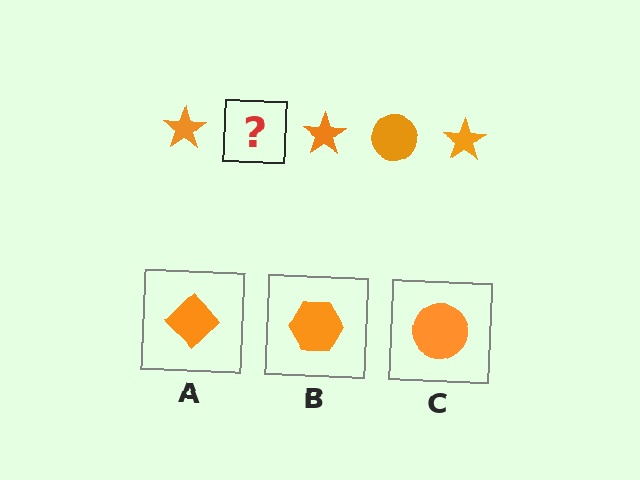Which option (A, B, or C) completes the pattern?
C.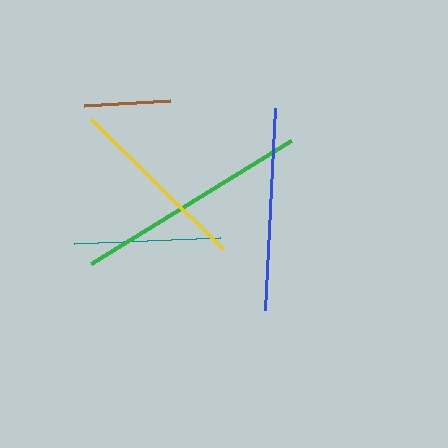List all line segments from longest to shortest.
From longest to shortest: green, blue, yellow, teal, brown.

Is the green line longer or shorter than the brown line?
The green line is longer than the brown line.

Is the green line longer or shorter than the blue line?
The green line is longer than the blue line.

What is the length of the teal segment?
The teal segment is approximately 146 pixels long.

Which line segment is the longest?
The green line is the longest at approximately 234 pixels.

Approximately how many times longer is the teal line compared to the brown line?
The teal line is approximately 1.7 times the length of the brown line.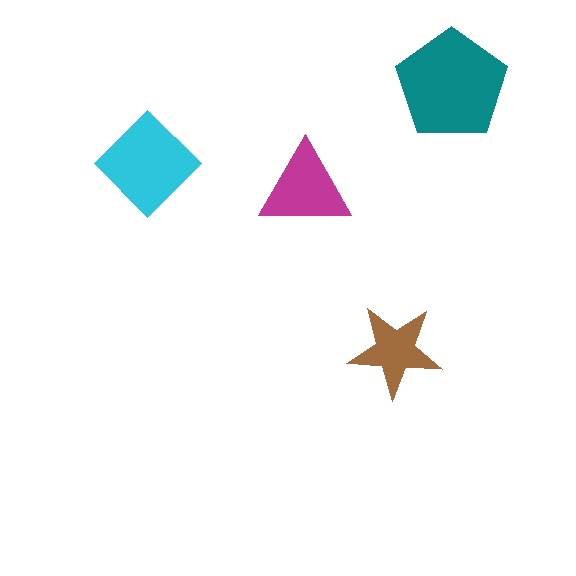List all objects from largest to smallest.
The teal pentagon, the cyan diamond, the magenta triangle, the brown star.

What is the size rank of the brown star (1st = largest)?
4th.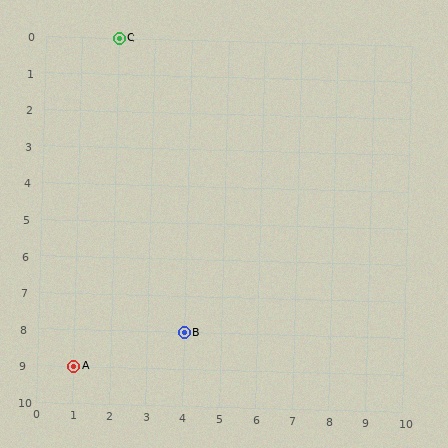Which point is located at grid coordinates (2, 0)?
Point C is at (2, 0).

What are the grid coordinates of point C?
Point C is at grid coordinates (2, 0).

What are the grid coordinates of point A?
Point A is at grid coordinates (1, 9).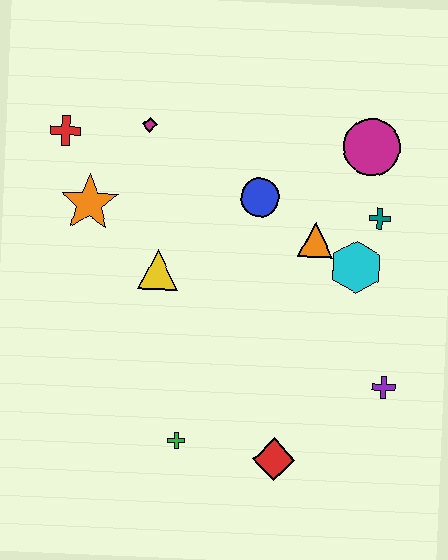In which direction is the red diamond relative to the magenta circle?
The red diamond is below the magenta circle.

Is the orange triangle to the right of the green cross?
Yes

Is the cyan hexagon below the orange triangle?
Yes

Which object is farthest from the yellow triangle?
The purple cross is farthest from the yellow triangle.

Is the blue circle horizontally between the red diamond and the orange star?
Yes